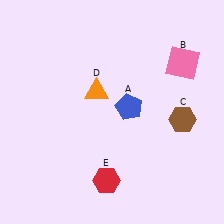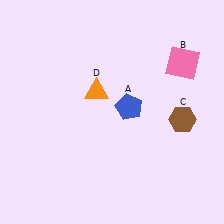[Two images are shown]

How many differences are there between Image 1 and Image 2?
There is 1 difference between the two images.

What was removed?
The red hexagon (E) was removed in Image 2.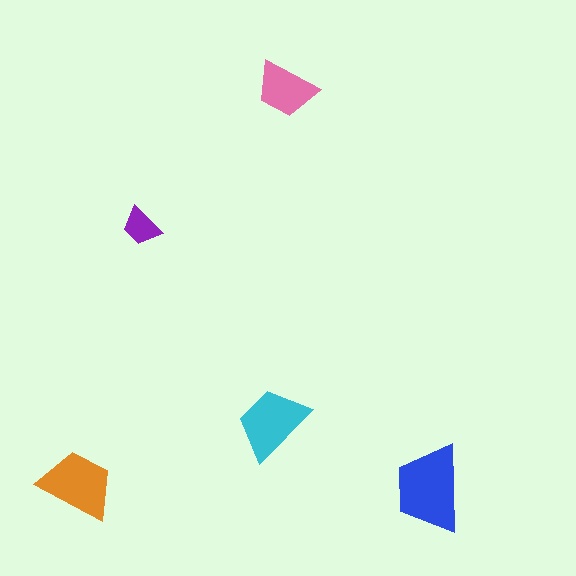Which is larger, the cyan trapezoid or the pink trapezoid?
The cyan one.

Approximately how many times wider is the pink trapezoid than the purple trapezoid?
About 1.5 times wider.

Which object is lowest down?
The blue trapezoid is bottommost.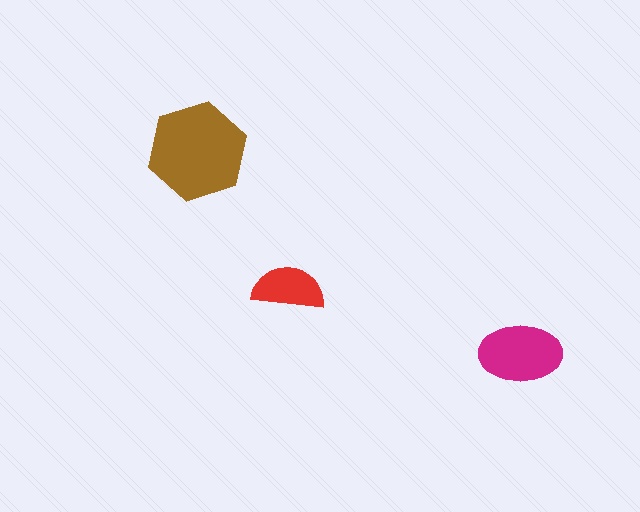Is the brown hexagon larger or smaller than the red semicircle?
Larger.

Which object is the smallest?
The red semicircle.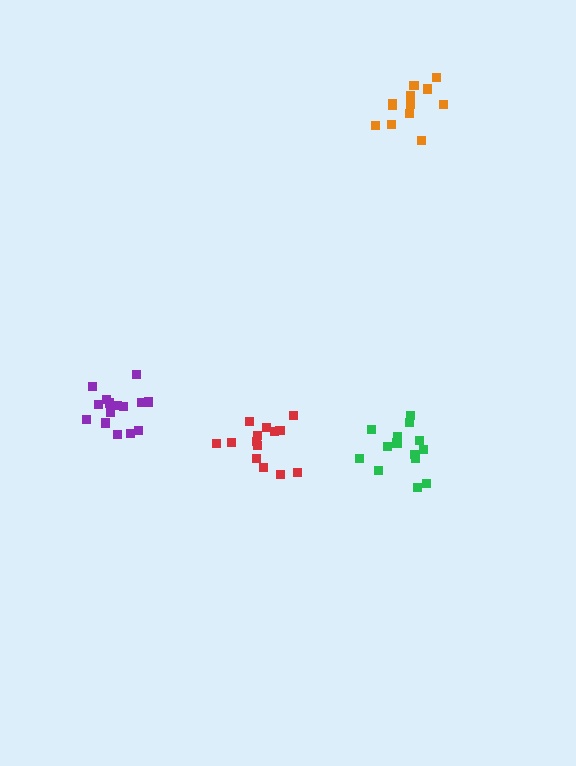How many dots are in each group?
Group 1: 12 dots, Group 2: 14 dots, Group 3: 14 dots, Group 4: 15 dots (55 total).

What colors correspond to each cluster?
The clusters are colored: orange, green, red, purple.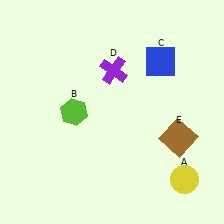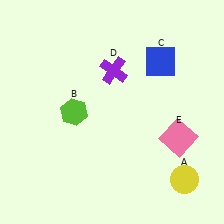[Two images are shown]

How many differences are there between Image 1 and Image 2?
There is 1 difference between the two images.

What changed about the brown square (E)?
In Image 1, E is brown. In Image 2, it changed to pink.